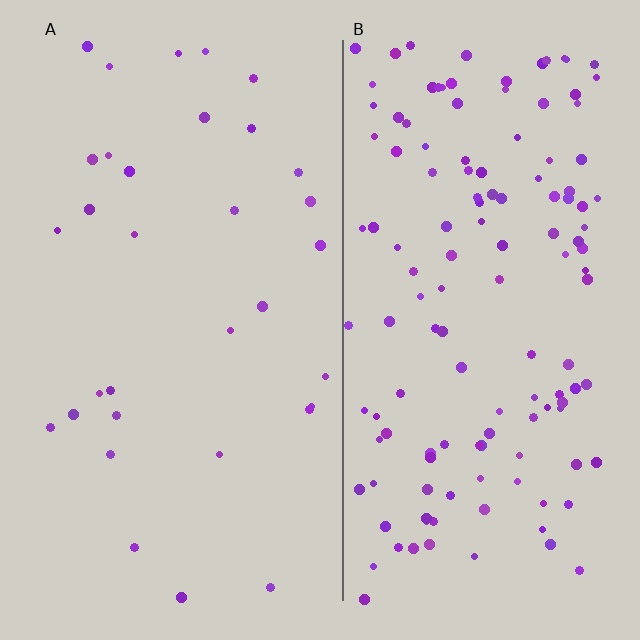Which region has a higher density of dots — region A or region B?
B (the right).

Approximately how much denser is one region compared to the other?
Approximately 4.2× — region B over region A.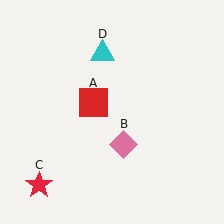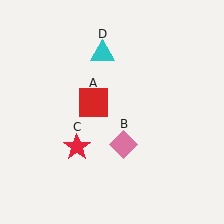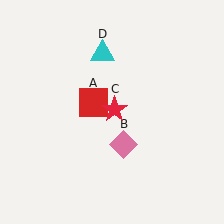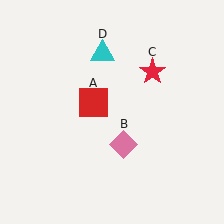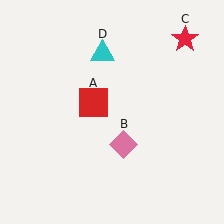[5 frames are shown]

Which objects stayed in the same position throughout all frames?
Red square (object A) and pink diamond (object B) and cyan triangle (object D) remained stationary.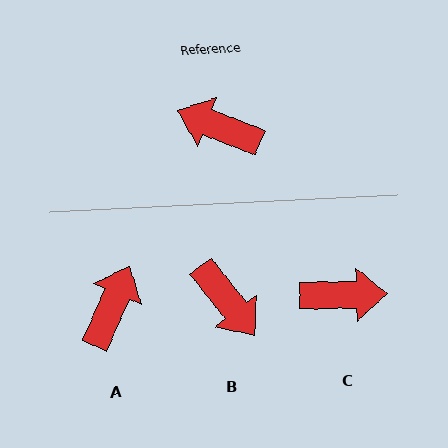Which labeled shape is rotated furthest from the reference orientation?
C, about 158 degrees away.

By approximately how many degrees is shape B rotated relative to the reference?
Approximately 149 degrees counter-clockwise.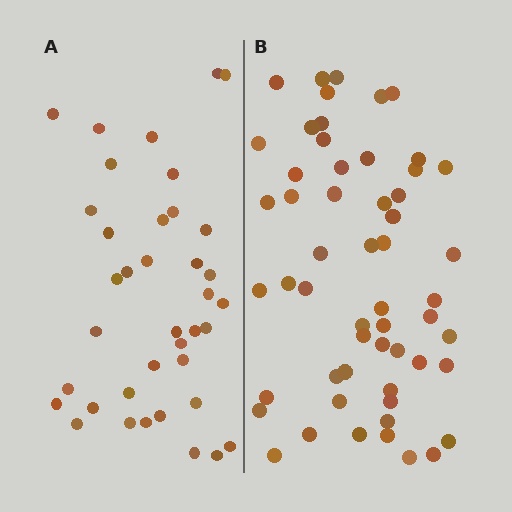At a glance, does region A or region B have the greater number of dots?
Region B (the right region) has more dots.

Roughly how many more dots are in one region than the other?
Region B has approximately 15 more dots than region A.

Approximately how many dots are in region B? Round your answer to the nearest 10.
About 60 dots. (The exact count is 55, which rounds to 60.)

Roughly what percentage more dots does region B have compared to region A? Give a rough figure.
About 45% more.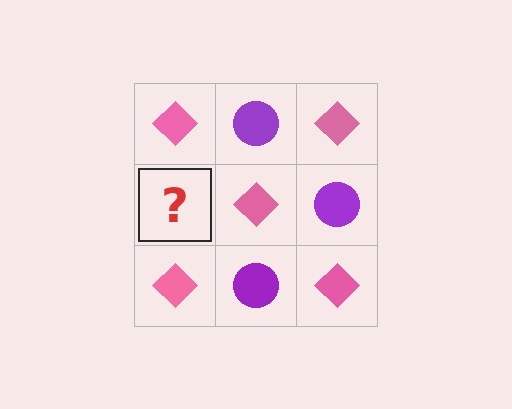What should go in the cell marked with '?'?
The missing cell should contain a purple circle.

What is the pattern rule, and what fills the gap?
The rule is that it alternates pink diamond and purple circle in a checkerboard pattern. The gap should be filled with a purple circle.